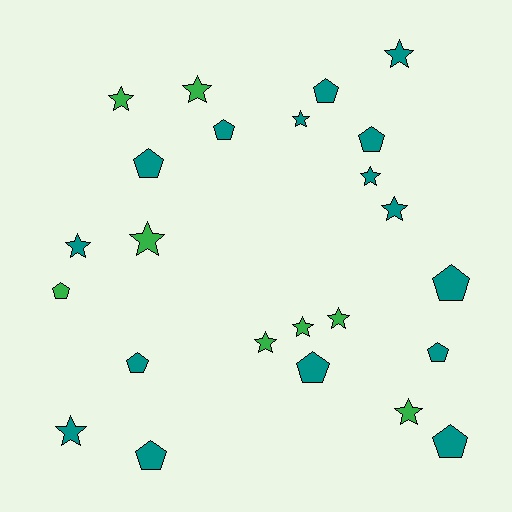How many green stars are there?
There are 7 green stars.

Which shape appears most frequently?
Star, with 13 objects.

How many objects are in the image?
There are 24 objects.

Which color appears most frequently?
Teal, with 16 objects.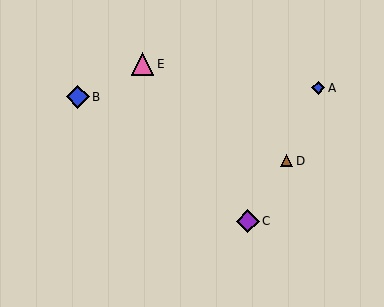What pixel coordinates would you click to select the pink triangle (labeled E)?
Click at (142, 64) to select the pink triangle E.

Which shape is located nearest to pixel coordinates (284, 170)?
The brown triangle (labeled D) at (287, 161) is nearest to that location.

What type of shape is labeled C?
Shape C is a purple diamond.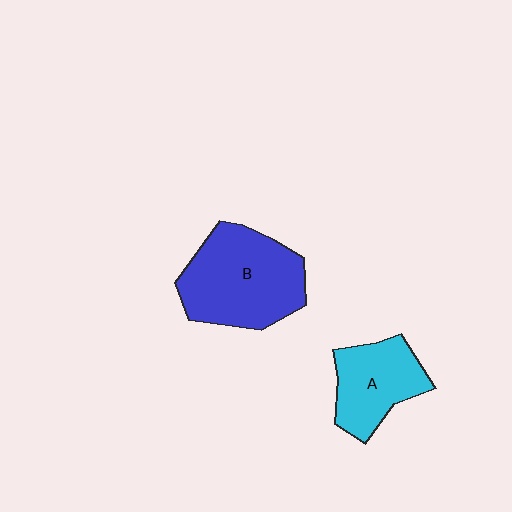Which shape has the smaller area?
Shape A (cyan).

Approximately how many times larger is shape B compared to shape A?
Approximately 1.6 times.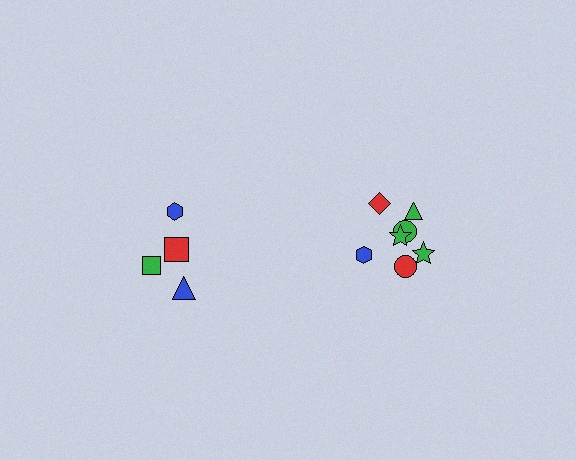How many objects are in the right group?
There are 7 objects.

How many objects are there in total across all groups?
There are 11 objects.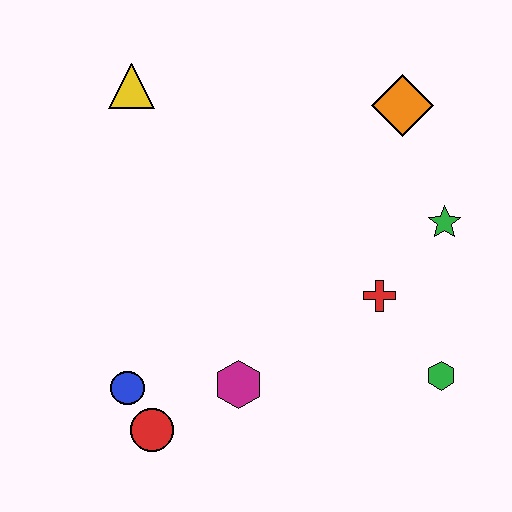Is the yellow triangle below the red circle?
No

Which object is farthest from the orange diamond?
The red circle is farthest from the orange diamond.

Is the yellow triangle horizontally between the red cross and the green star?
No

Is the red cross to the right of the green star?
No